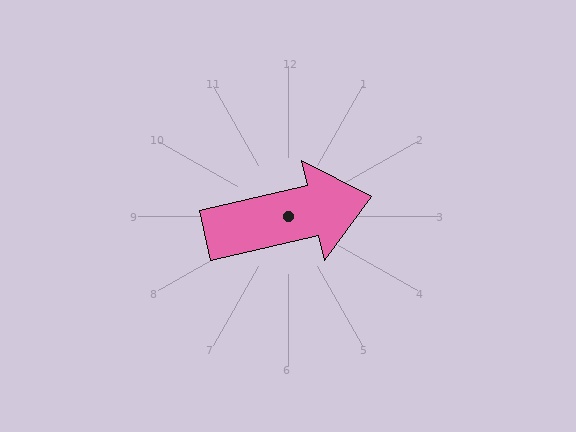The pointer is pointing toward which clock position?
Roughly 3 o'clock.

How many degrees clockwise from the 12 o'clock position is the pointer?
Approximately 77 degrees.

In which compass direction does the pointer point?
East.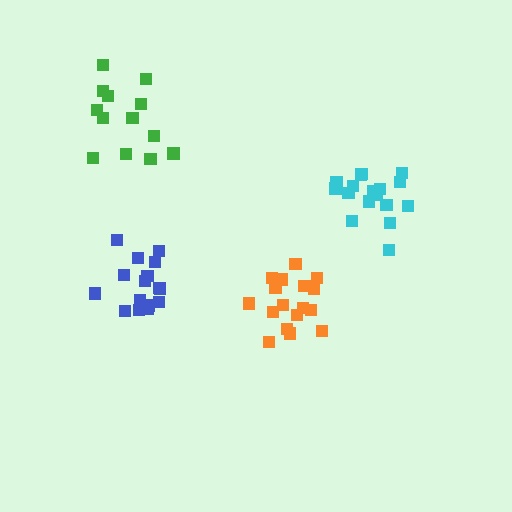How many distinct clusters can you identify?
There are 4 distinct clusters.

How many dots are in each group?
Group 1: 19 dots, Group 2: 17 dots, Group 3: 13 dots, Group 4: 16 dots (65 total).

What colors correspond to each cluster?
The clusters are colored: orange, cyan, green, blue.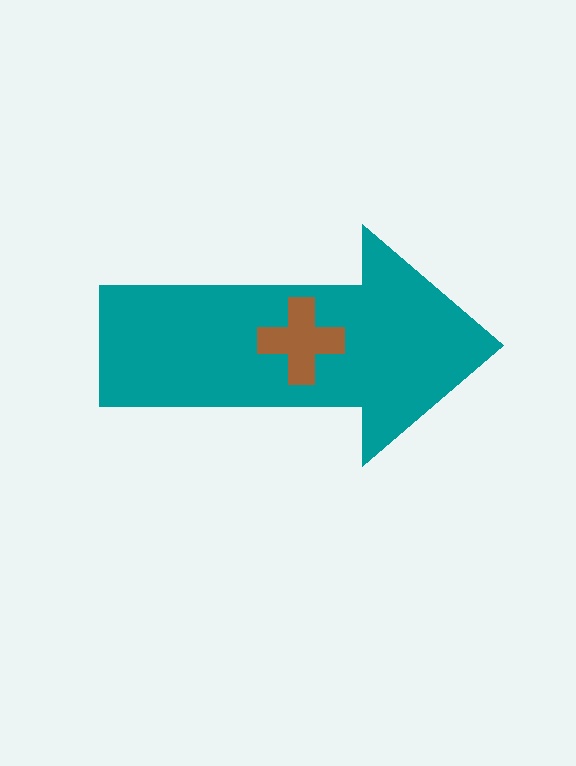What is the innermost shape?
The brown cross.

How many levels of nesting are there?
2.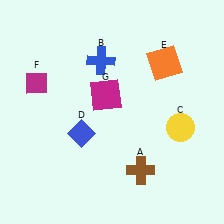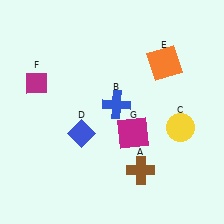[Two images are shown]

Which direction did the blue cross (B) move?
The blue cross (B) moved down.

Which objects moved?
The objects that moved are: the blue cross (B), the magenta square (G).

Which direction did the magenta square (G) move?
The magenta square (G) moved down.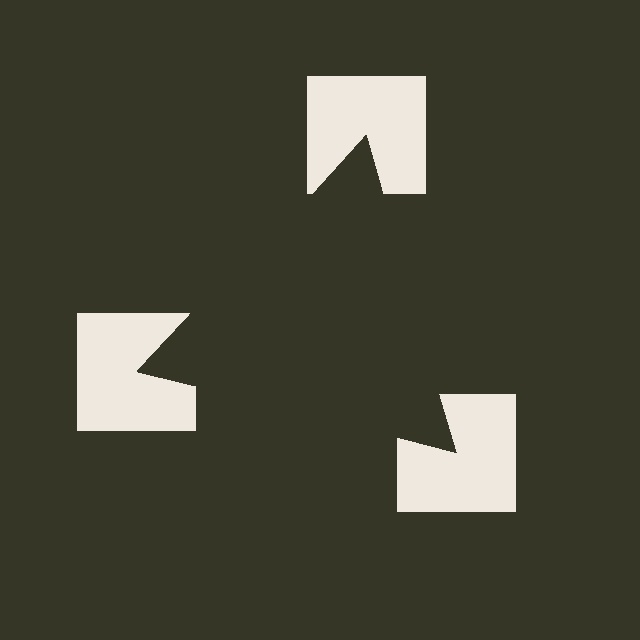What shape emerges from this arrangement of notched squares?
An illusory triangle — its edges are inferred from the aligned wedge cuts in the notched squares, not physically drawn.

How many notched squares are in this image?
There are 3 — one at each vertex of the illusory triangle.